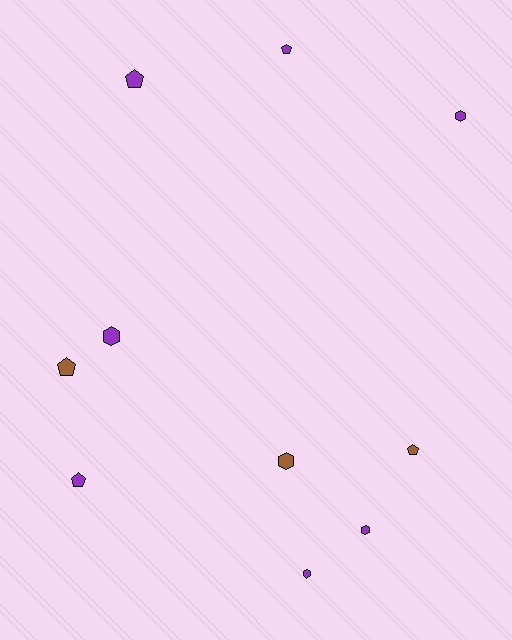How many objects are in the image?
There are 10 objects.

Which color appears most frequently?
Purple, with 7 objects.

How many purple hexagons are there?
There are 4 purple hexagons.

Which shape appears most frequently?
Hexagon, with 5 objects.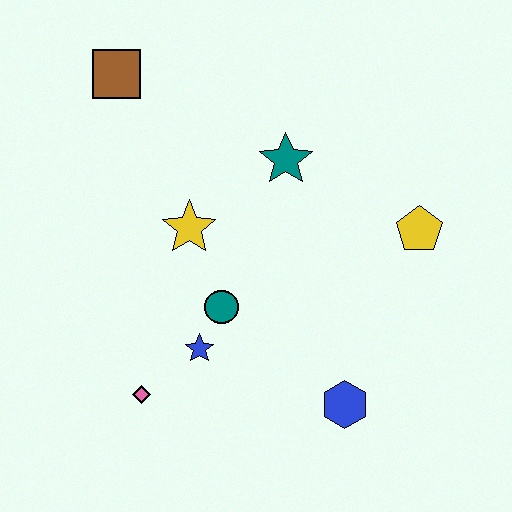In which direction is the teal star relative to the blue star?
The teal star is above the blue star.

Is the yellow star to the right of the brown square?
Yes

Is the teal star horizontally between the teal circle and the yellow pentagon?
Yes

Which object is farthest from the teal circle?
The brown square is farthest from the teal circle.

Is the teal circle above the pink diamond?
Yes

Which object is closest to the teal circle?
The blue star is closest to the teal circle.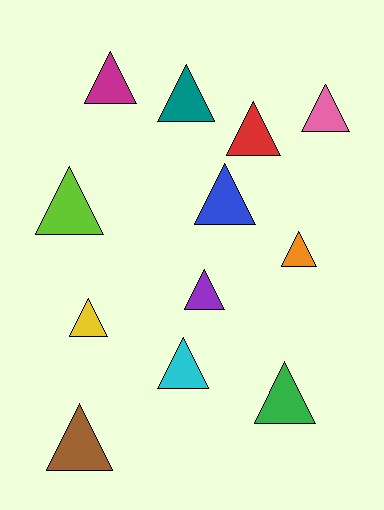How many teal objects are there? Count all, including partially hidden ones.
There is 1 teal object.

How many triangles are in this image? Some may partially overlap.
There are 12 triangles.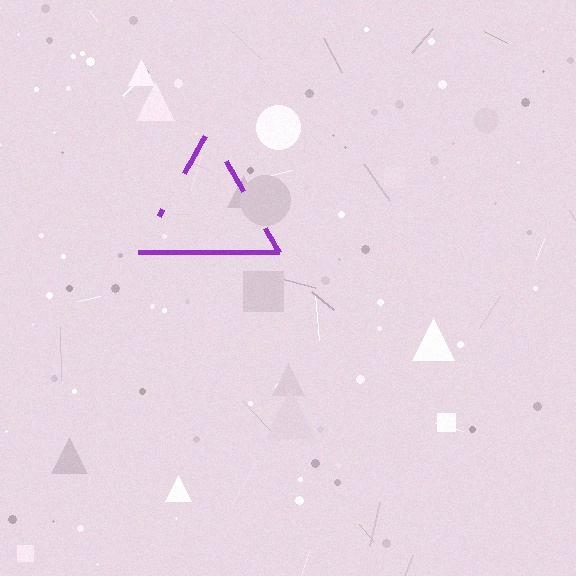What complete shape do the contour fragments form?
The contour fragments form a triangle.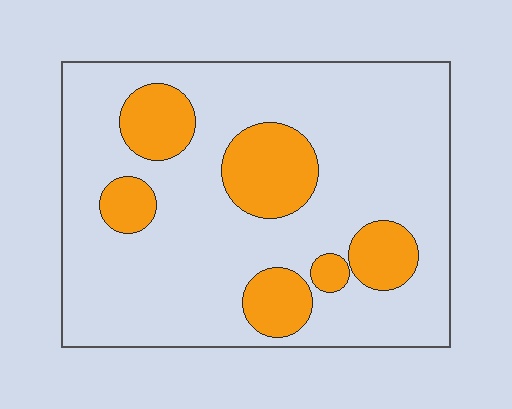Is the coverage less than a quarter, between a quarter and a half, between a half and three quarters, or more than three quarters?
Less than a quarter.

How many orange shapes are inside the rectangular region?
6.